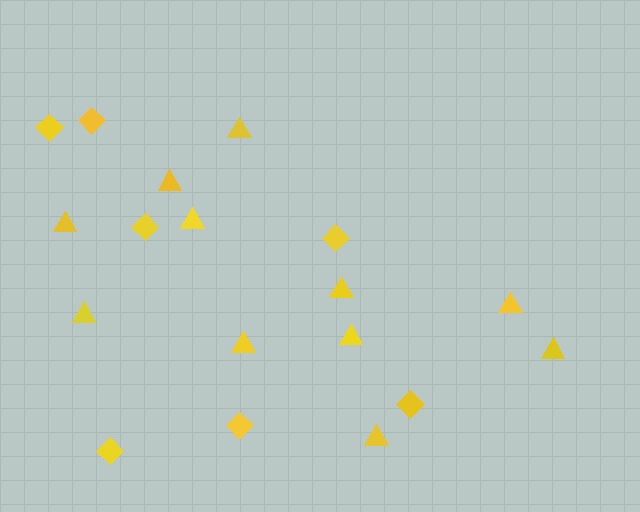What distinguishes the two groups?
There are 2 groups: one group of diamonds (7) and one group of triangles (11).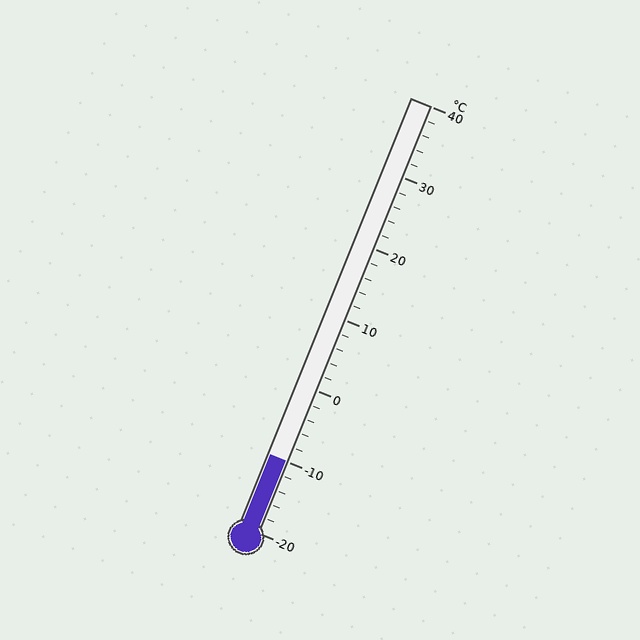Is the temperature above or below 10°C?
The temperature is below 10°C.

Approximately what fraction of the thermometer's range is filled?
The thermometer is filled to approximately 15% of its range.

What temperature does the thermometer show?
The thermometer shows approximately -10°C.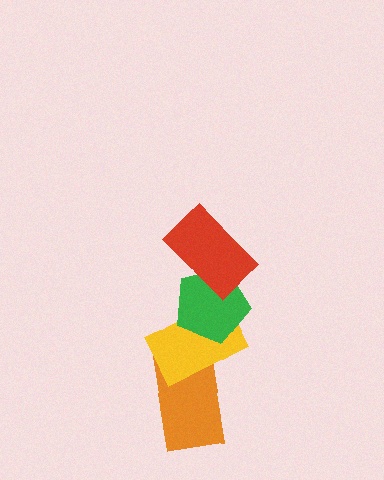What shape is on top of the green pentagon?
The red rectangle is on top of the green pentagon.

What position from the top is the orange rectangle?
The orange rectangle is 4th from the top.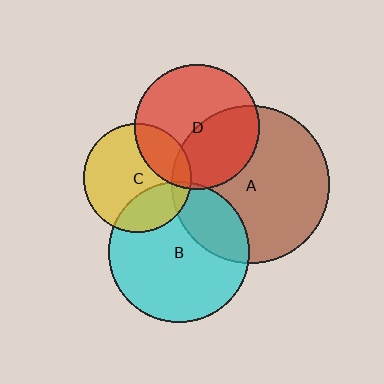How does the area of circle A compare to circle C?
Approximately 2.1 times.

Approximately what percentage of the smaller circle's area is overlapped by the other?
Approximately 10%.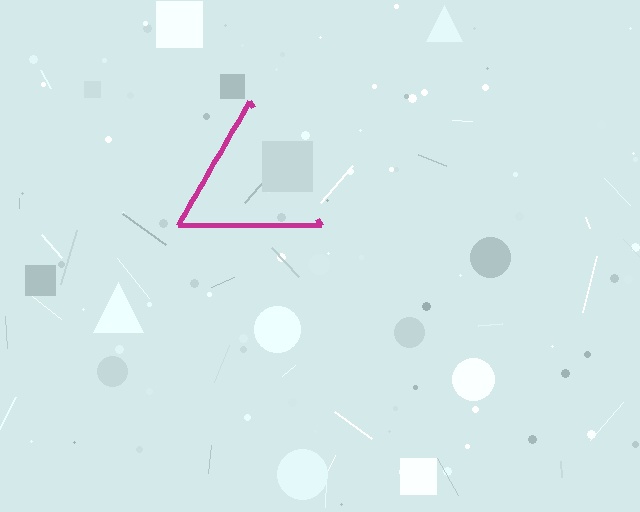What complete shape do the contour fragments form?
The contour fragments form a triangle.